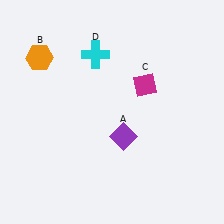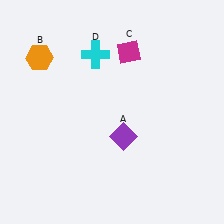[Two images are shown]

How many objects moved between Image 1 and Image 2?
1 object moved between the two images.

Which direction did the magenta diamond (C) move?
The magenta diamond (C) moved up.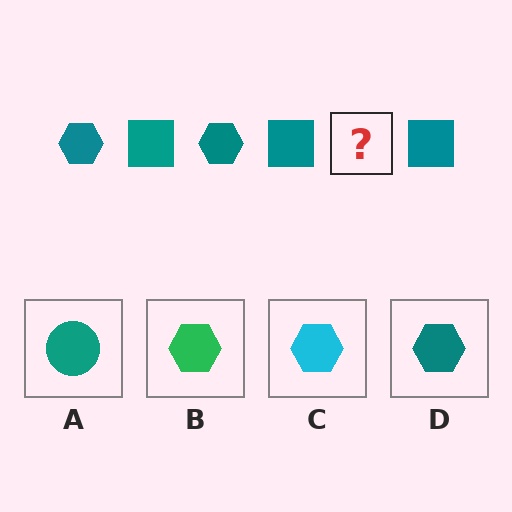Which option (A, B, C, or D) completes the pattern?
D.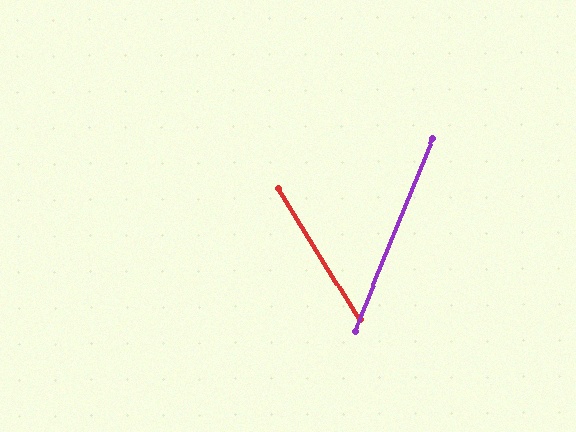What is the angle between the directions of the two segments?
Approximately 54 degrees.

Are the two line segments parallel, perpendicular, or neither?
Neither parallel nor perpendicular — they differ by about 54°.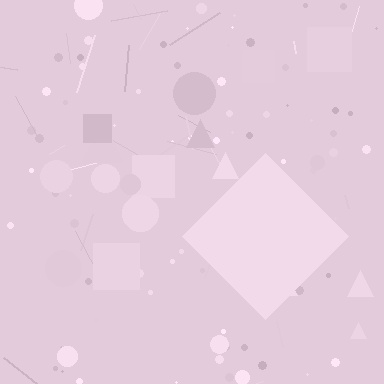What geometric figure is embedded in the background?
A diamond is embedded in the background.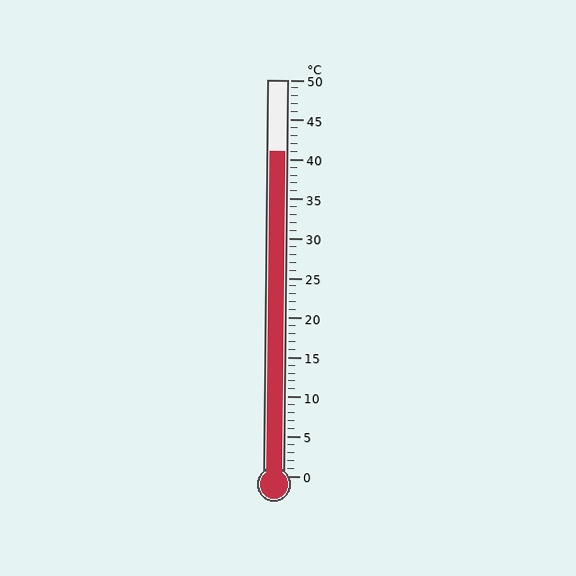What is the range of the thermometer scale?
The thermometer scale ranges from 0°C to 50°C.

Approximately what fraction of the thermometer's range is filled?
The thermometer is filled to approximately 80% of its range.